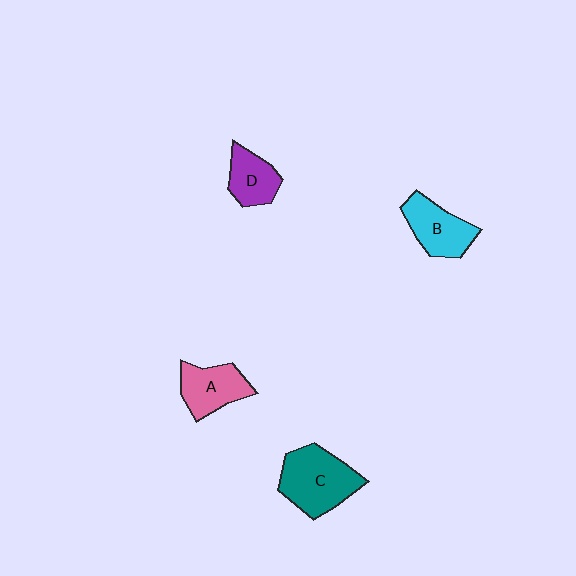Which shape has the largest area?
Shape C (teal).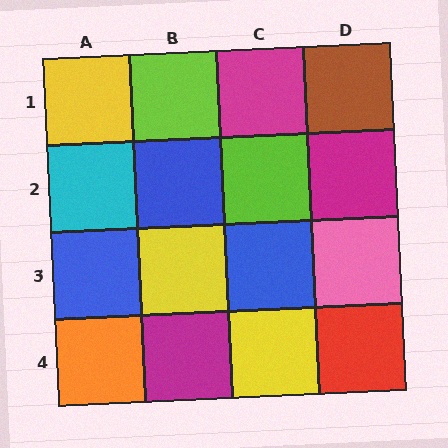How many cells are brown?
1 cell is brown.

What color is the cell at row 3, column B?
Yellow.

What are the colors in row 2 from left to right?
Cyan, blue, lime, magenta.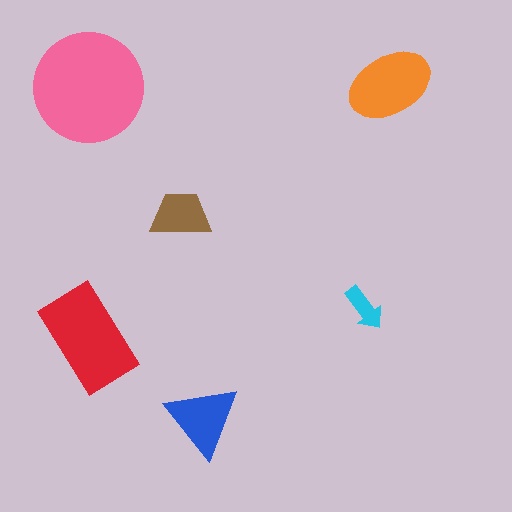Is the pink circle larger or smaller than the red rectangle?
Larger.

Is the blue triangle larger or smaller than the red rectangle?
Smaller.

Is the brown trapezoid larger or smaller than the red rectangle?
Smaller.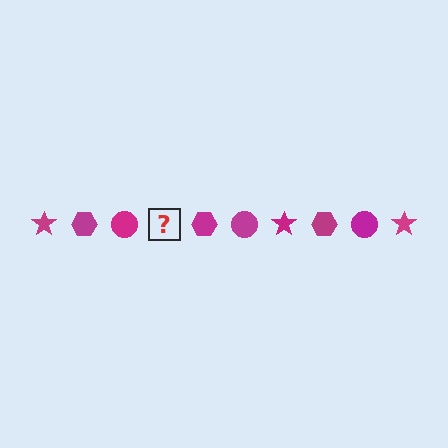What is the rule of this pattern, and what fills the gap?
The rule is that the pattern cycles through star, hexagon, circle shapes in magenta. The gap should be filled with a magenta star.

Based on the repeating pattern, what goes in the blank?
The blank should be a magenta star.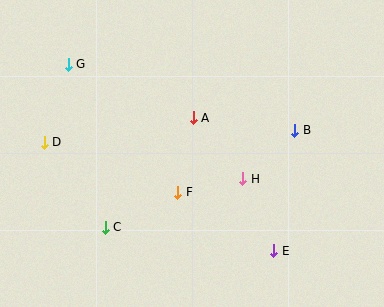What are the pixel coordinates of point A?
Point A is at (193, 118).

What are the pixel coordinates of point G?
Point G is at (68, 64).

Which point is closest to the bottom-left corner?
Point C is closest to the bottom-left corner.